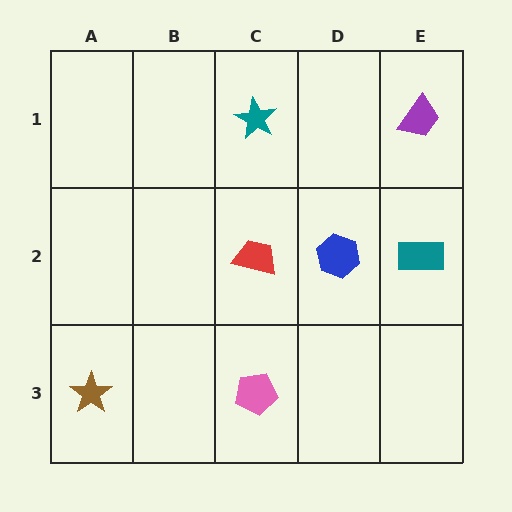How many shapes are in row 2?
3 shapes.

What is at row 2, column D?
A blue hexagon.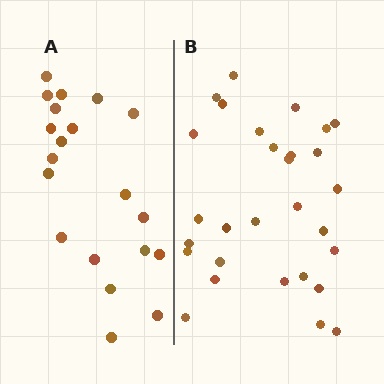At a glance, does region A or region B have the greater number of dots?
Region B (the right region) has more dots.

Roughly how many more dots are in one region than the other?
Region B has roughly 8 or so more dots than region A.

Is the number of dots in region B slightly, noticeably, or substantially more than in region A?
Region B has substantially more. The ratio is roughly 1.4 to 1.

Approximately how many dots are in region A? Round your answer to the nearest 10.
About 20 dots.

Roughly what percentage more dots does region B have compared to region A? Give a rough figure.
About 45% more.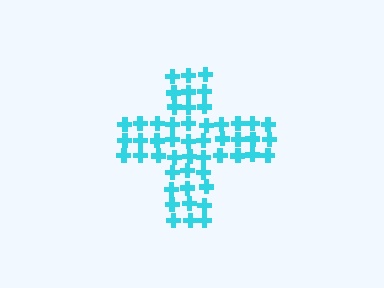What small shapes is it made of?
It is made of small crosses.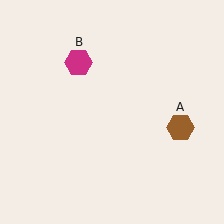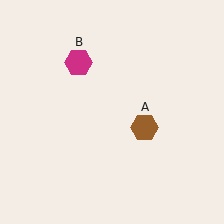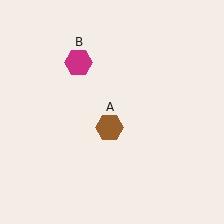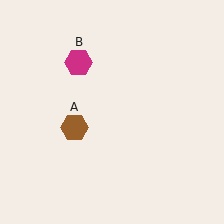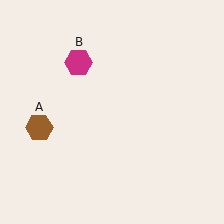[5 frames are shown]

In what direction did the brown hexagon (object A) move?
The brown hexagon (object A) moved left.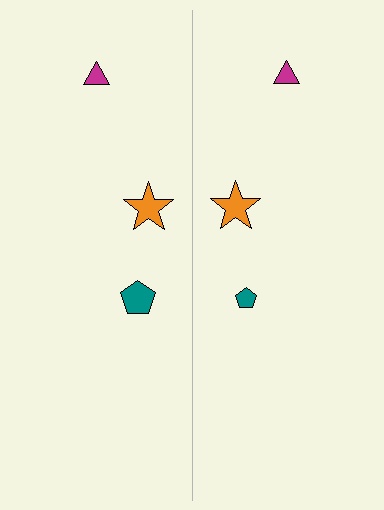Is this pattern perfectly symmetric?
No, the pattern is not perfectly symmetric. The teal pentagon on the right side has a different size than its mirror counterpart.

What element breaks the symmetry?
The teal pentagon on the right side has a different size than its mirror counterpart.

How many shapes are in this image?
There are 6 shapes in this image.